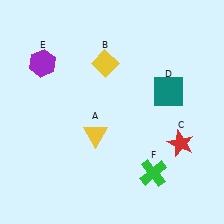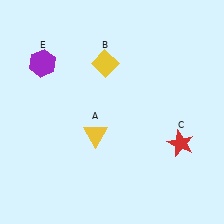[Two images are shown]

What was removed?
The green cross (F), the teal square (D) were removed in Image 2.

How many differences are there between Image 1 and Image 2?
There are 2 differences between the two images.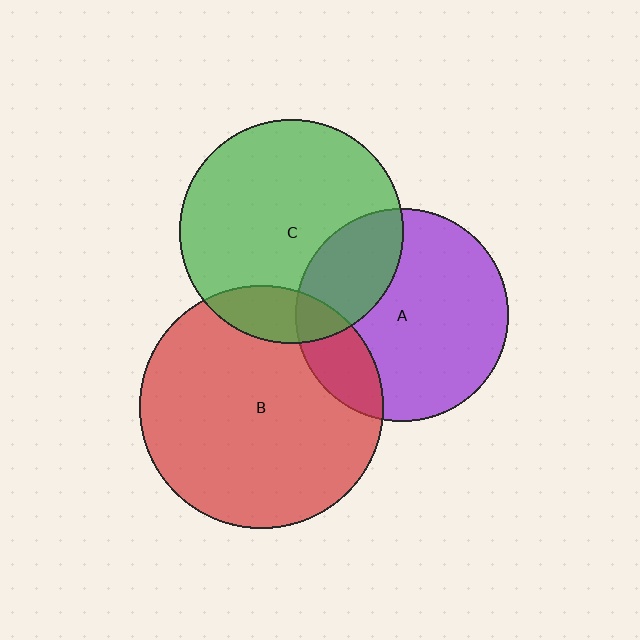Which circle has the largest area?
Circle B (red).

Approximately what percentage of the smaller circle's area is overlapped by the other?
Approximately 15%.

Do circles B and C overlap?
Yes.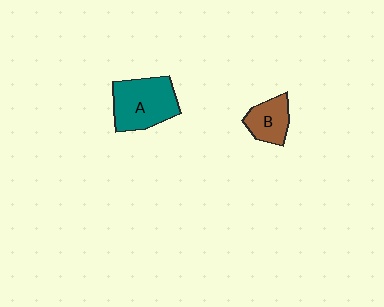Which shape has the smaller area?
Shape B (brown).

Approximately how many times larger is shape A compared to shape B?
Approximately 1.8 times.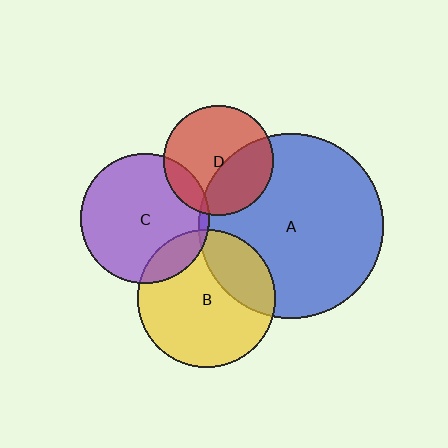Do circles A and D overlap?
Yes.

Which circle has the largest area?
Circle A (blue).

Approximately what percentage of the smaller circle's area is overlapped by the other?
Approximately 40%.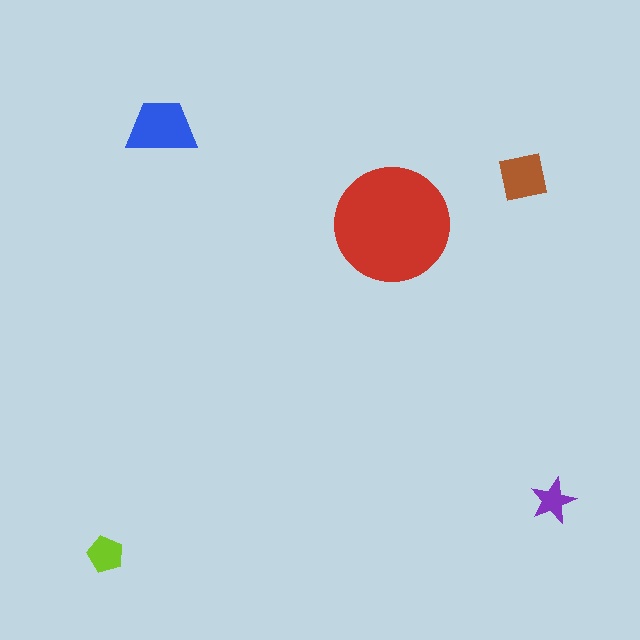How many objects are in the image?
There are 5 objects in the image.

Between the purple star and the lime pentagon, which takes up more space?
The lime pentagon.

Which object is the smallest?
The purple star.